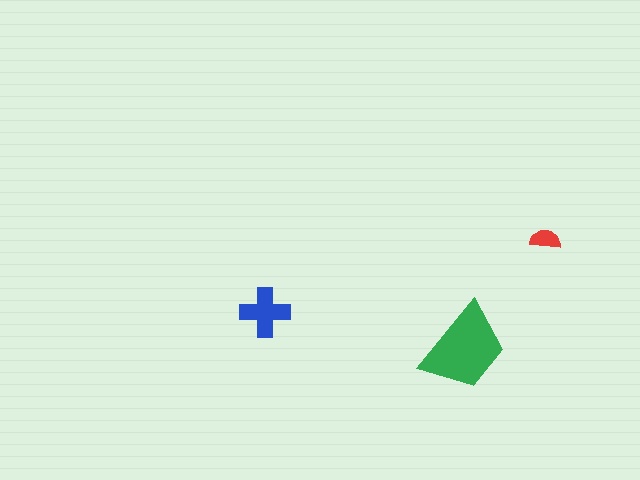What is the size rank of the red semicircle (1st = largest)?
3rd.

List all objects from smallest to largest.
The red semicircle, the blue cross, the green trapezoid.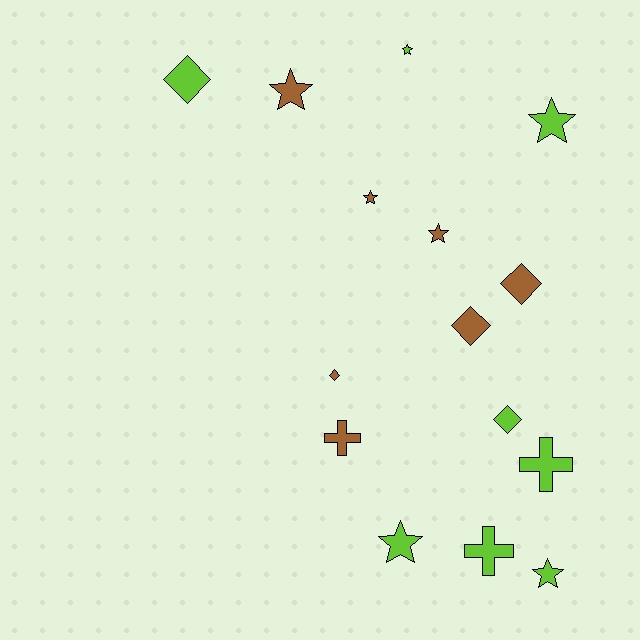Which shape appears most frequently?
Star, with 7 objects.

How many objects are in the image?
There are 15 objects.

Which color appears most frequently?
Lime, with 8 objects.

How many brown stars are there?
There are 3 brown stars.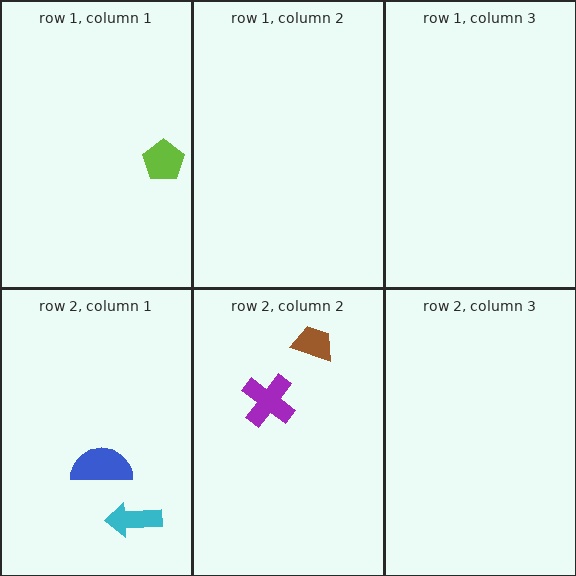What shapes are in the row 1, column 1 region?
The lime pentagon.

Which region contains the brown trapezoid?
The row 2, column 2 region.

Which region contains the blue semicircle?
The row 2, column 1 region.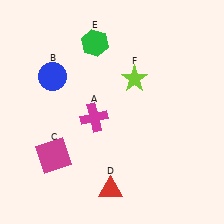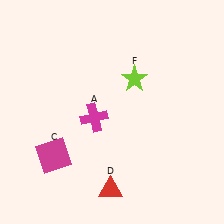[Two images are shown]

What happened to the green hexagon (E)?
The green hexagon (E) was removed in Image 2. It was in the top-left area of Image 1.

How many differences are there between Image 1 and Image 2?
There are 2 differences between the two images.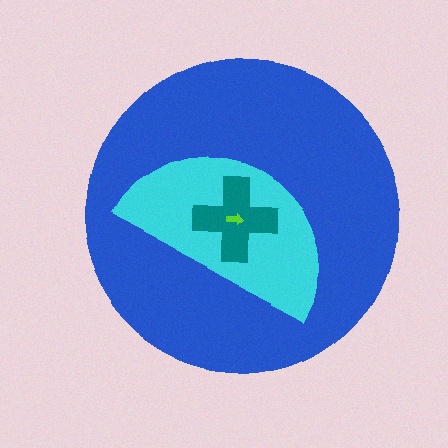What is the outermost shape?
The blue circle.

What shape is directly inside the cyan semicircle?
The teal cross.